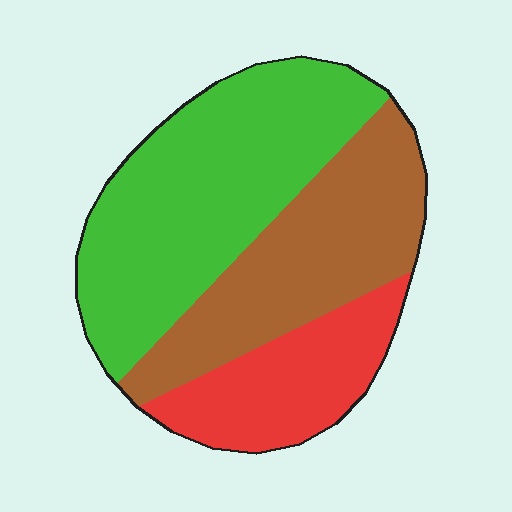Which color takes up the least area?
Red, at roughly 20%.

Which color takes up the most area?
Green, at roughly 45%.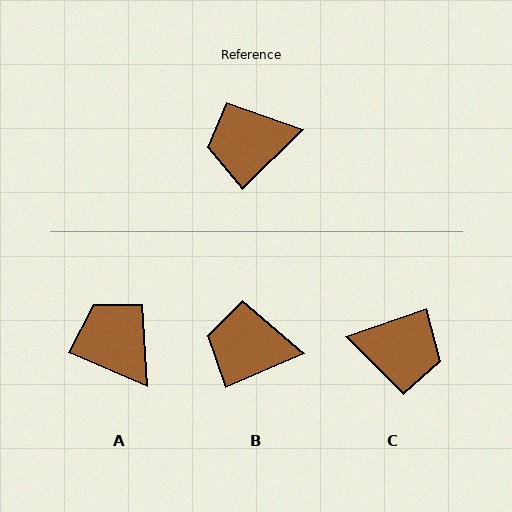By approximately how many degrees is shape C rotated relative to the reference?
Approximately 155 degrees counter-clockwise.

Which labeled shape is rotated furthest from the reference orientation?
C, about 155 degrees away.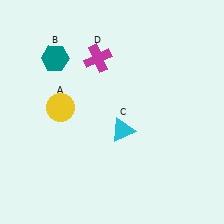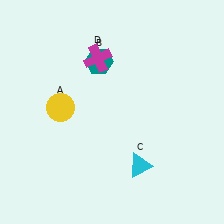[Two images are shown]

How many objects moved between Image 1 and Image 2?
2 objects moved between the two images.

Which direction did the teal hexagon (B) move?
The teal hexagon (B) moved right.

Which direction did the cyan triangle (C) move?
The cyan triangle (C) moved down.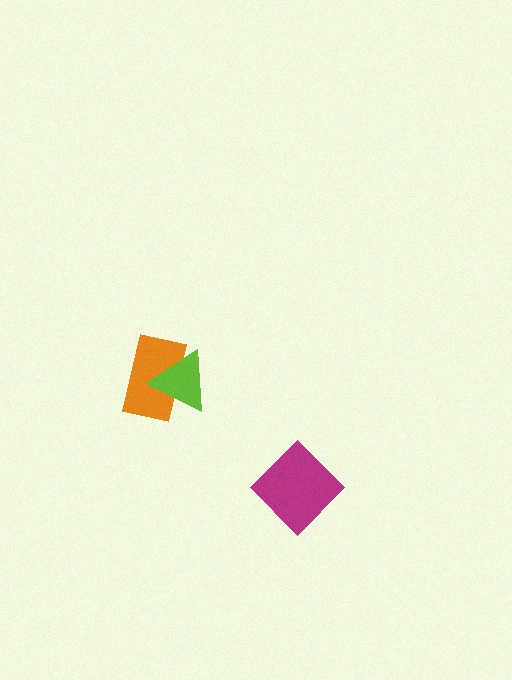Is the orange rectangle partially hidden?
Yes, it is partially covered by another shape.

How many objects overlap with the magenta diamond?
0 objects overlap with the magenta diamond.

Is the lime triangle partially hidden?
No, no other shape covers it.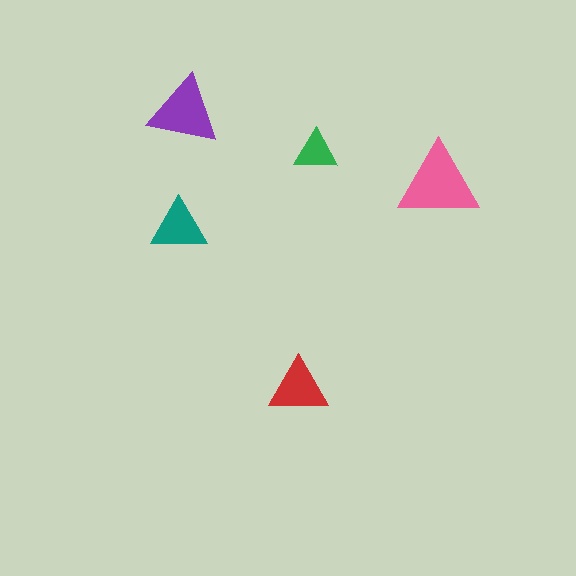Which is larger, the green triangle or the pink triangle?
The pink one.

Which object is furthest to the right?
The pink triangle is rightmost.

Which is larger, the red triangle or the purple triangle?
The purple one.